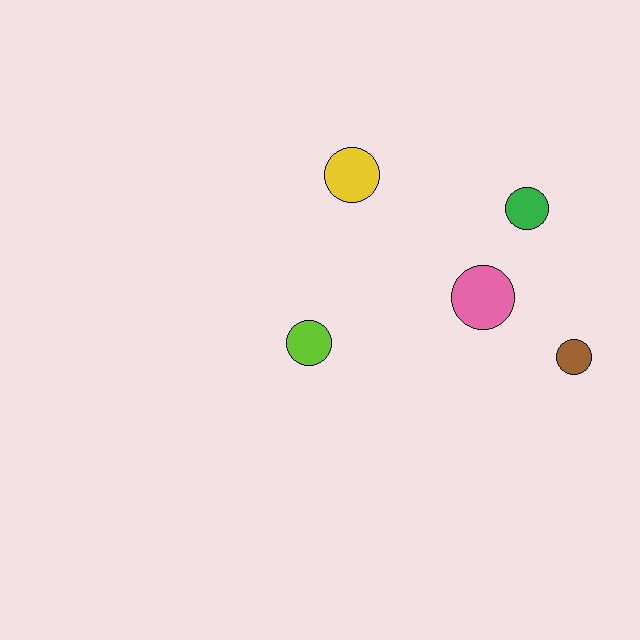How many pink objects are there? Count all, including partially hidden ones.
There is 1 pink object.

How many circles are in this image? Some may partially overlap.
There are 5 circles.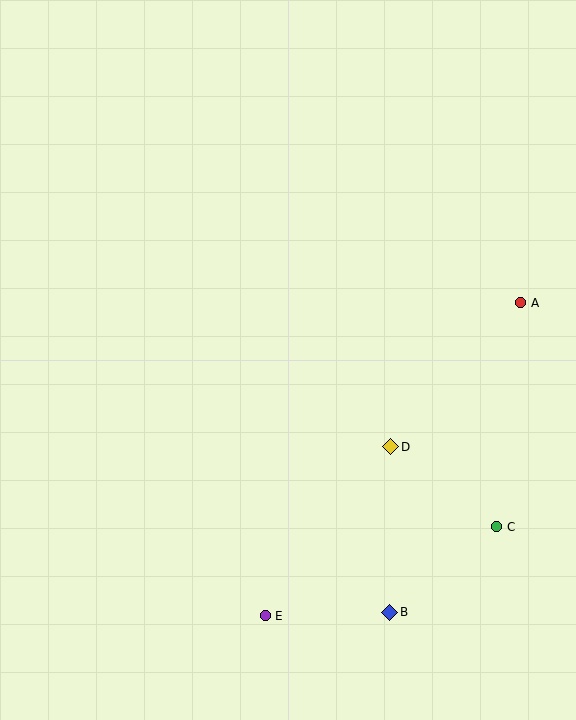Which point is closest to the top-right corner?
Point A is closest to the top-right corner.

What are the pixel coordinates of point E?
Point E is at (265, 616).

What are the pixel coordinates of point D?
Point D is at (391, 447).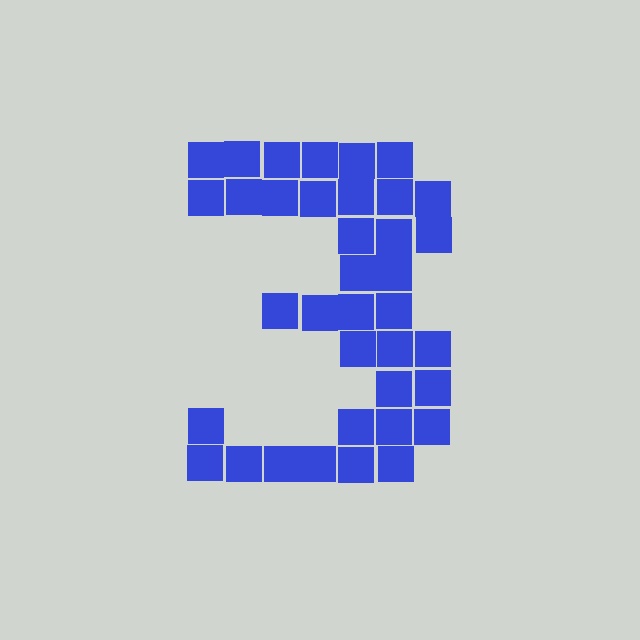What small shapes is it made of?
It is made of small squares.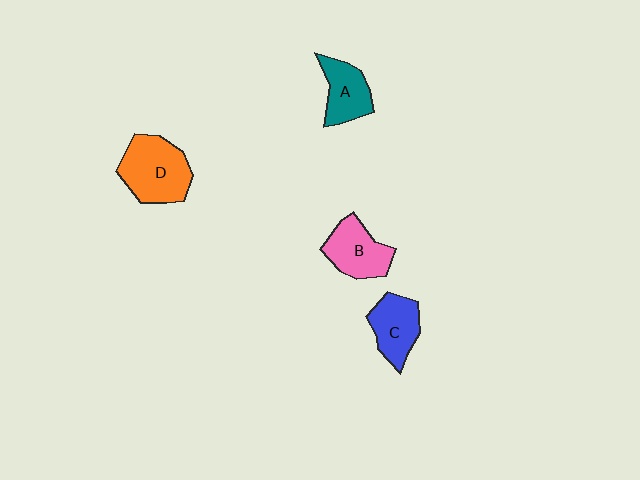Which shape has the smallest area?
Shape A (teal).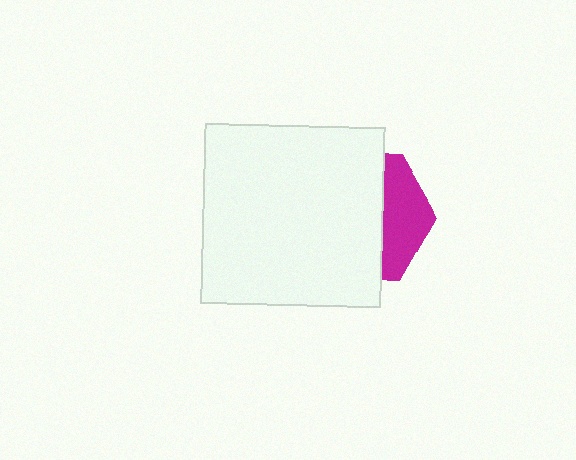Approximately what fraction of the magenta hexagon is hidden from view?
Roughly 68% of the magenta hexagon is hidden behind the white square.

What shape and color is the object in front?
The object in front is a white square.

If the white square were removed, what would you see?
You would see the complete magenta hexagon.